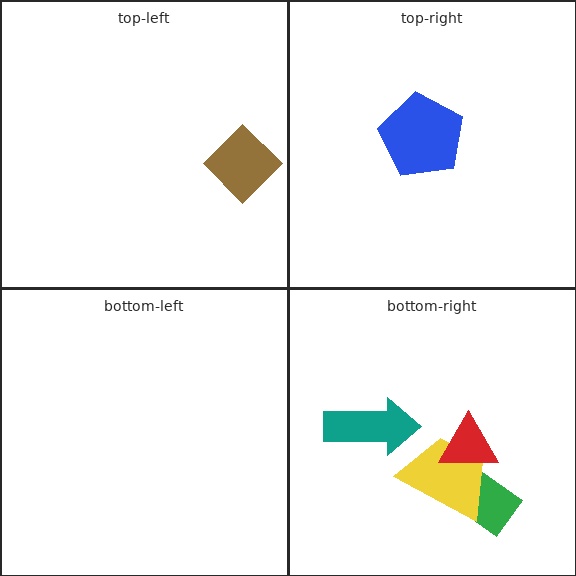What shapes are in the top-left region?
The brown diamond.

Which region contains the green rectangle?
The bottom-right region.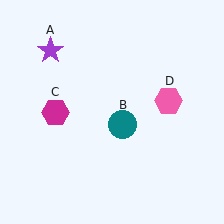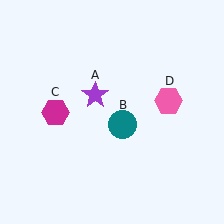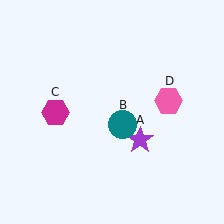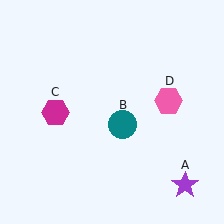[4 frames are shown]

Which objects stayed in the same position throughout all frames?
Teal circle (object B) and magenta hexagon (object C) and pink hexagon (object D) remained stationary.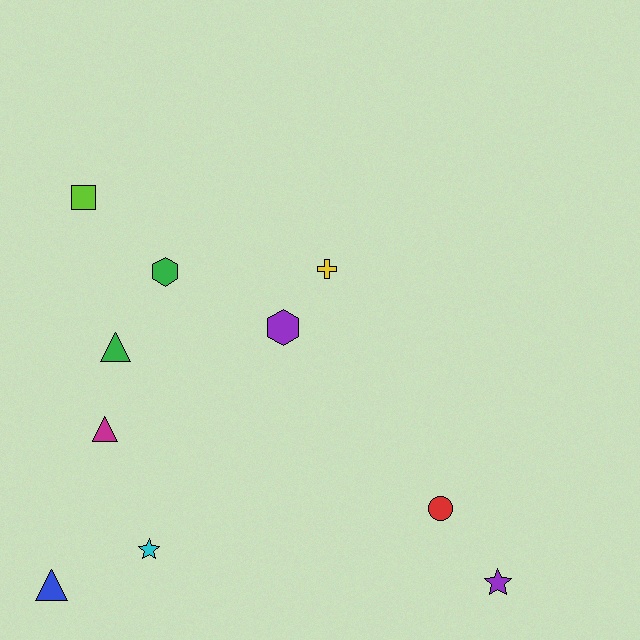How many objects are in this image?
There are 10 objects.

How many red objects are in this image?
There is 1 red object.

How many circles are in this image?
There is 1 circle.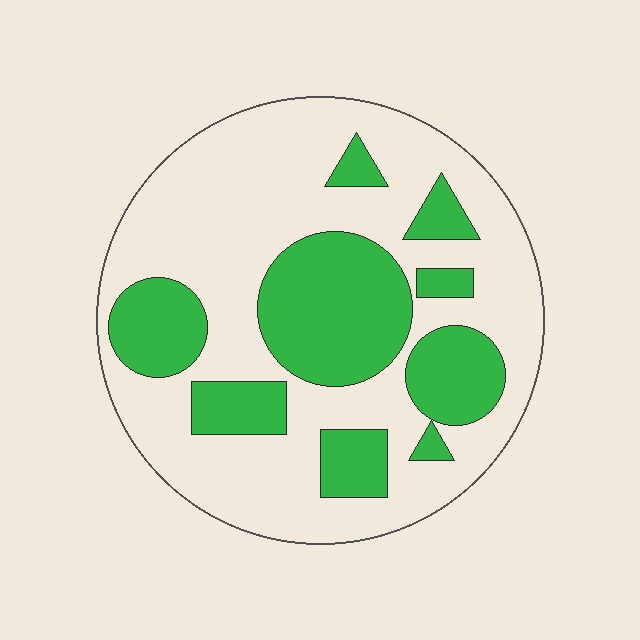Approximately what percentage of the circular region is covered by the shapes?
Approximately 35%.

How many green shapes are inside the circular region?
9.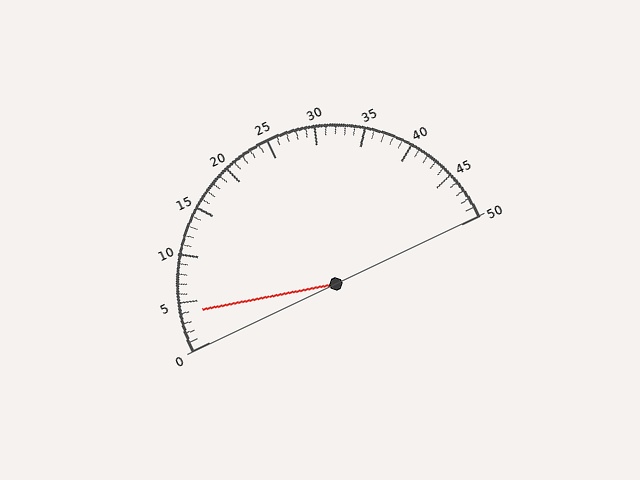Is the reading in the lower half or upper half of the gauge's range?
The reading is in the lower half of the range (0 to 50).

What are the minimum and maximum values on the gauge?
The gauge ranges from 0 to 50.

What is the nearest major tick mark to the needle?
The nearest major tick mark is 5.